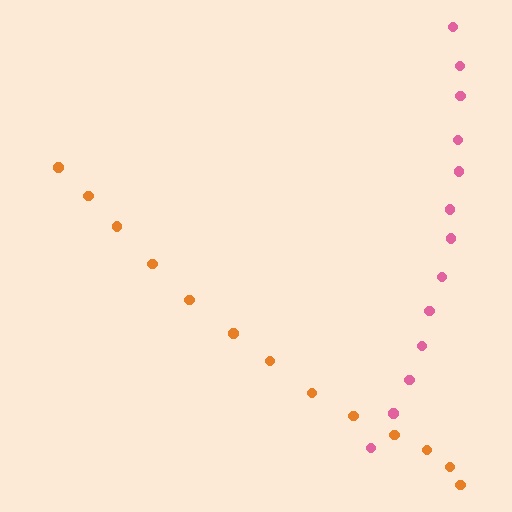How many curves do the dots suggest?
There are 2 distinct paths.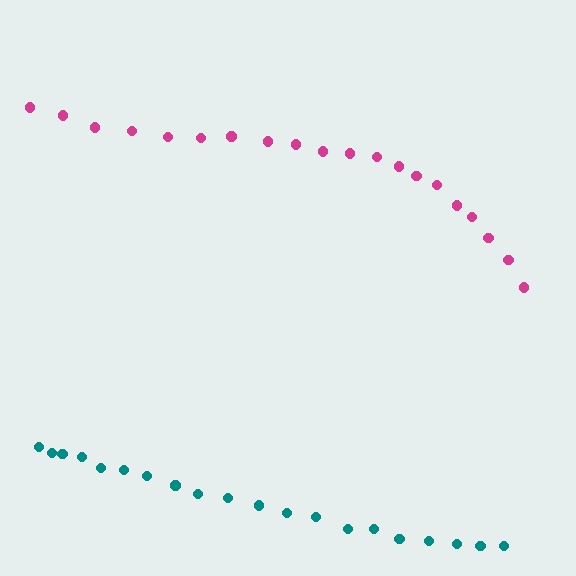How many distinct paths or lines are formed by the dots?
There are 2 distinct paths.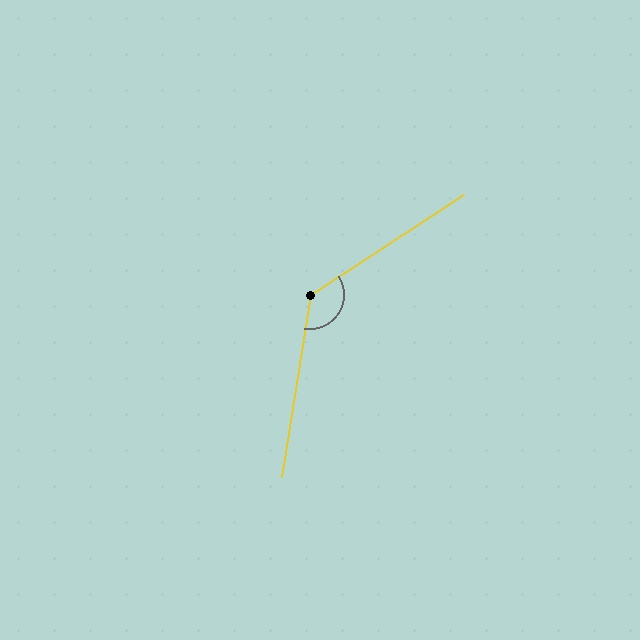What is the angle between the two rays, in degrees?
Approximately 132 degrees.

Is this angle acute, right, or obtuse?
It is obtuse.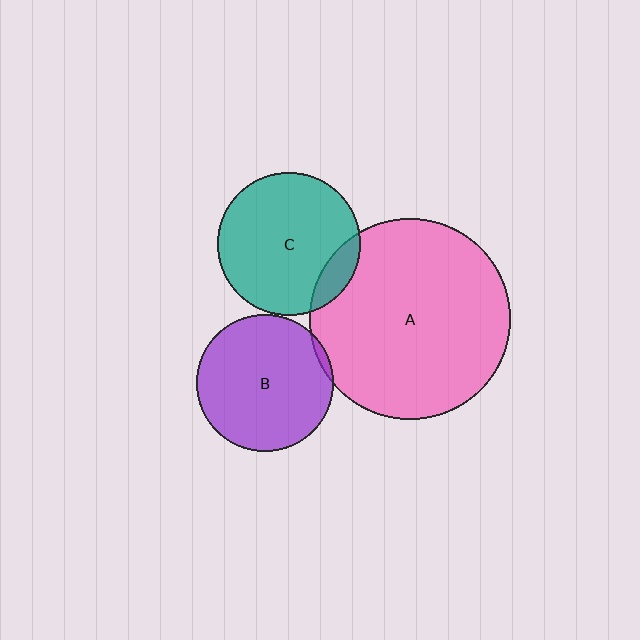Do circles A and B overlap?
Yes.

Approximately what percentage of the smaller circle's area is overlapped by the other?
Approximately 5%.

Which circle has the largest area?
Circle A (pink).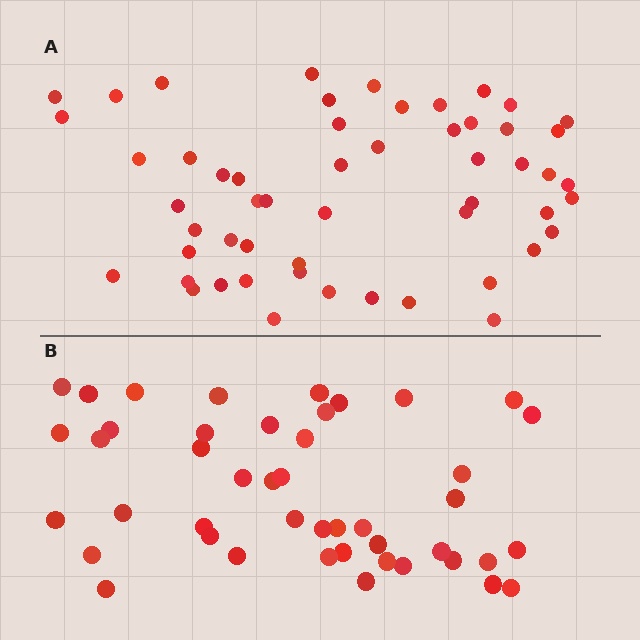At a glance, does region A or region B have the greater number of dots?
Region A (the top region) has more dots.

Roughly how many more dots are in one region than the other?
Region A has roughly 8 or so more dots than region B.